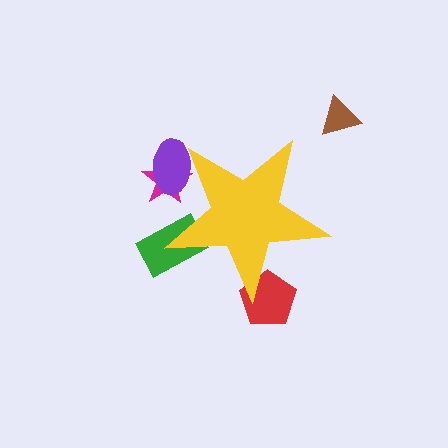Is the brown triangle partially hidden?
No, the brown triangle is fully visible.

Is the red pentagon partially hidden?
Yes, the red pentagon is partially hidden behind the yellow star.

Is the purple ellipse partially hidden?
Yes, the purple ellipse is partially hidden behind the yellow star.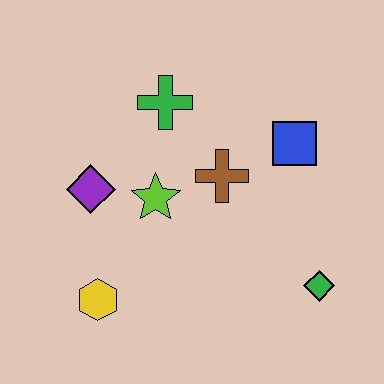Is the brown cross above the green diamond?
Yes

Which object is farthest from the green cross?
The green diamond is farthest from the green cross.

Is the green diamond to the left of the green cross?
No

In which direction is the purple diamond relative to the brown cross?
The purple diamond is to the left of the brown cross.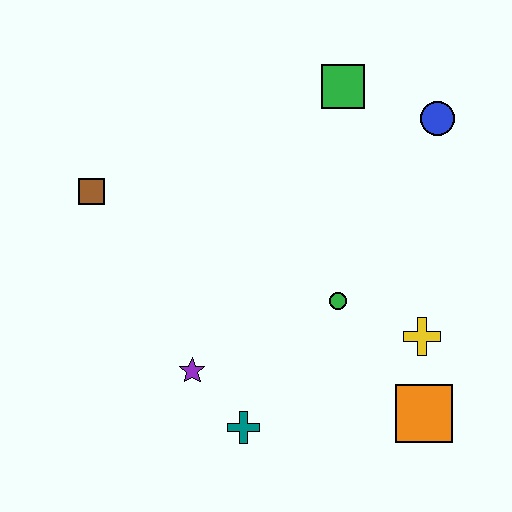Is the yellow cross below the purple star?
No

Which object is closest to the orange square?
The yellow cross is closest to the orange square.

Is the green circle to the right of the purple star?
Yes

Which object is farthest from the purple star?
The blue circle is farthest from the purple star.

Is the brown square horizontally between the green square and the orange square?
No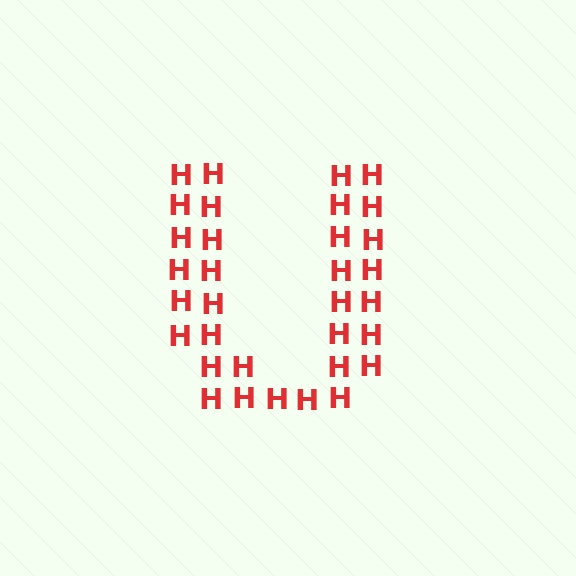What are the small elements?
The small elements are letter H's.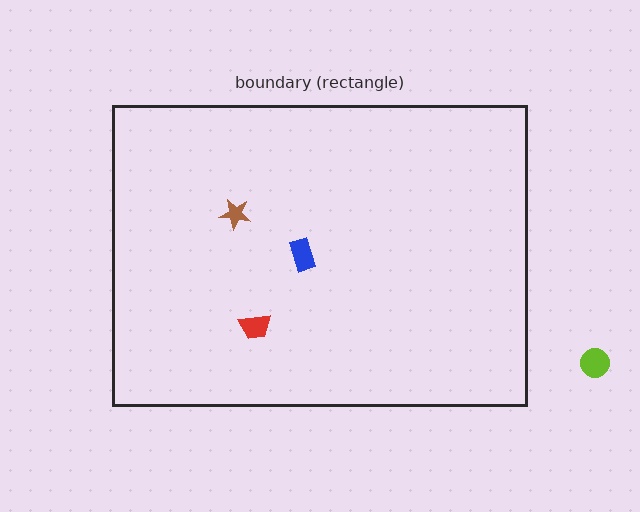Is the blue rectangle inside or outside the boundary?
Inside.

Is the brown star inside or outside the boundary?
Inside.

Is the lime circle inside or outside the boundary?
Outside.